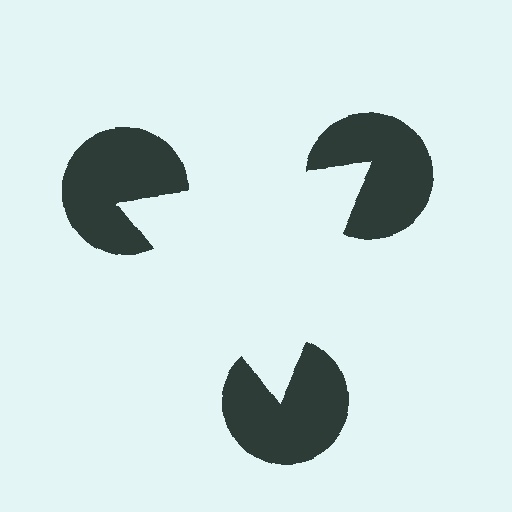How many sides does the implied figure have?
3 sides.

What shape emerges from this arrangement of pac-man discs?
An illusory triangle — its edges are inferred from the aligned wedge cuts in the pac-man discs, not physically drawn.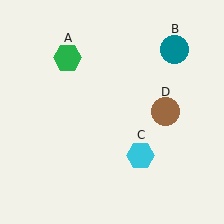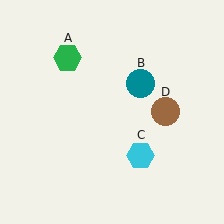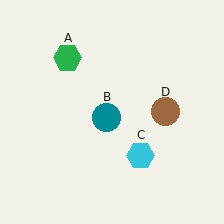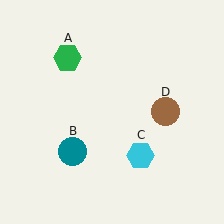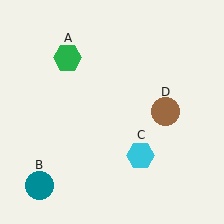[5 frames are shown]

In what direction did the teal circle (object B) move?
The teal circle (object B) moved down and to the left.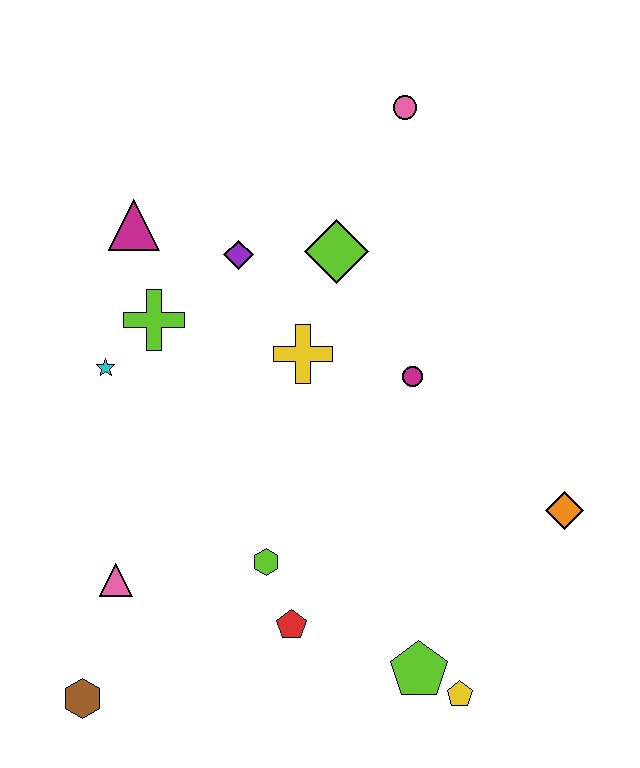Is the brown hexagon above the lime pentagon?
No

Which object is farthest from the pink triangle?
The pink circle is farthest from the pink triangle.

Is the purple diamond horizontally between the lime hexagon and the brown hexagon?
Yes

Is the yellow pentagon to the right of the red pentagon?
Yes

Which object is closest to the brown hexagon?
The pink triangle is closest to the brown hexagon.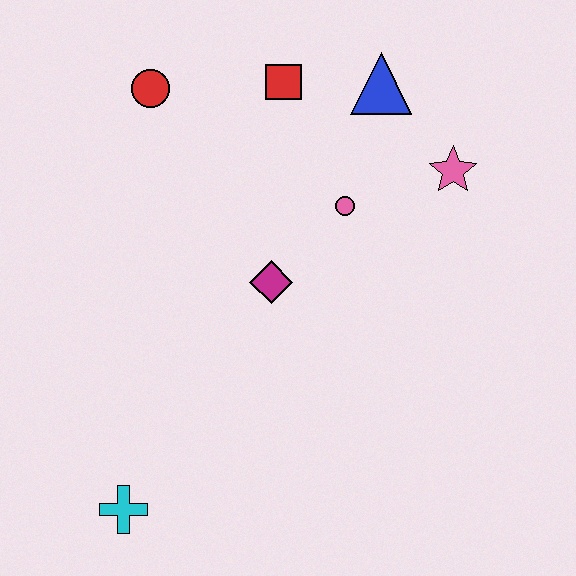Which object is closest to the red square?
The blue triangle is closest to the red square.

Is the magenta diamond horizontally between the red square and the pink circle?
No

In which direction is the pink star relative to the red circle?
The pink star is to the right of the red circle.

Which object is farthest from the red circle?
The cyan cross is farthest from the red circle.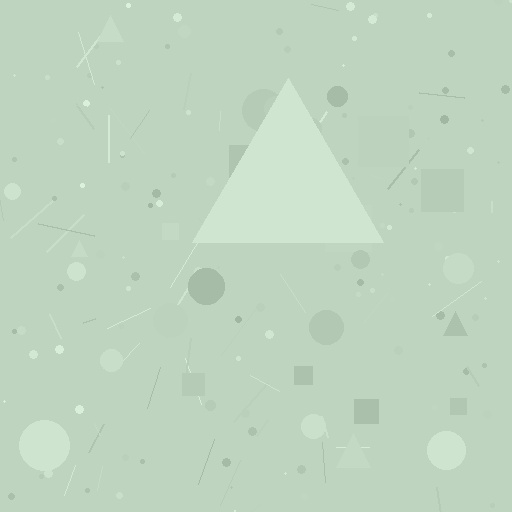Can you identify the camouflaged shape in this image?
The camouflaged shape is a triangle.